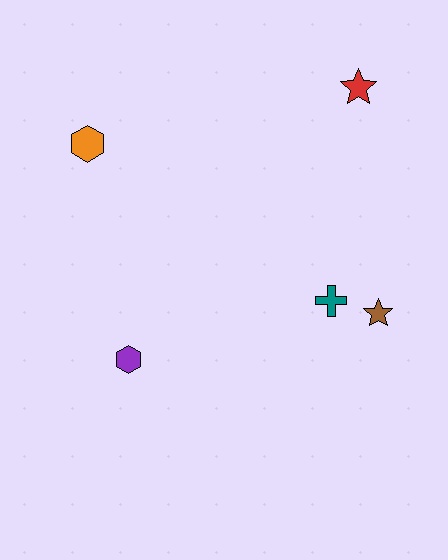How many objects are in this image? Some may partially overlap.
There are 5 objects.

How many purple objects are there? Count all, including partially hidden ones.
There is 1 purple object.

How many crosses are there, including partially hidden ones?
There is 1 cross.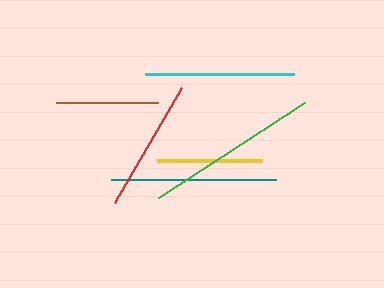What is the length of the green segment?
The green segment is approximately 174 pixels long.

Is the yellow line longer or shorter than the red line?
The red line is longer than the yellow line.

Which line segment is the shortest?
The brown line is the shortest at approximately 102 pixels.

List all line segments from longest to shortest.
From longest to shortest: green, teal, cyan, red, yellow, brown.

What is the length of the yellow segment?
The yellow segment is approximately 105 pixels long.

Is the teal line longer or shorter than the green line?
The green line is longer than the teal line.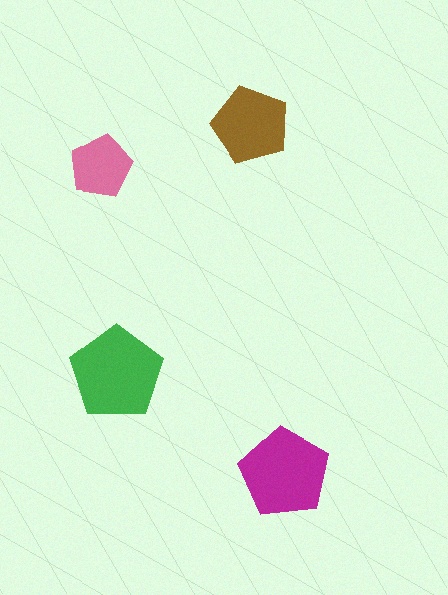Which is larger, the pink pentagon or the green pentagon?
The green one.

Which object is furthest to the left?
The pink pentagon is leftmost.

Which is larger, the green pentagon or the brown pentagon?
The green one.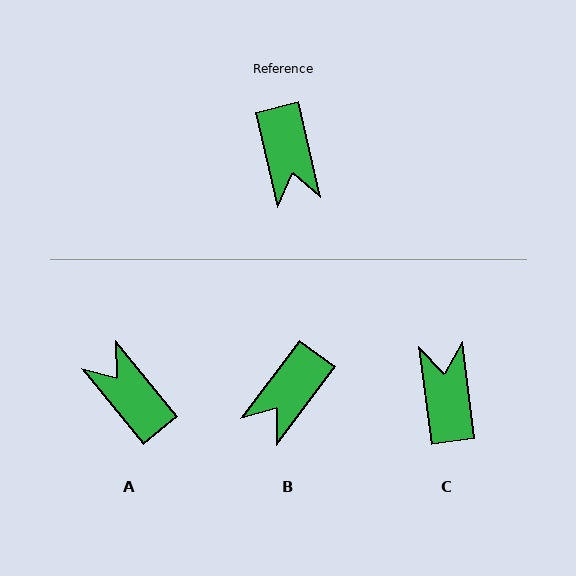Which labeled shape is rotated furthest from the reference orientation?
C, about 174 degrees away.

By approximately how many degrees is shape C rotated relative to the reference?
Approximately 174 degrees counter-clockwise.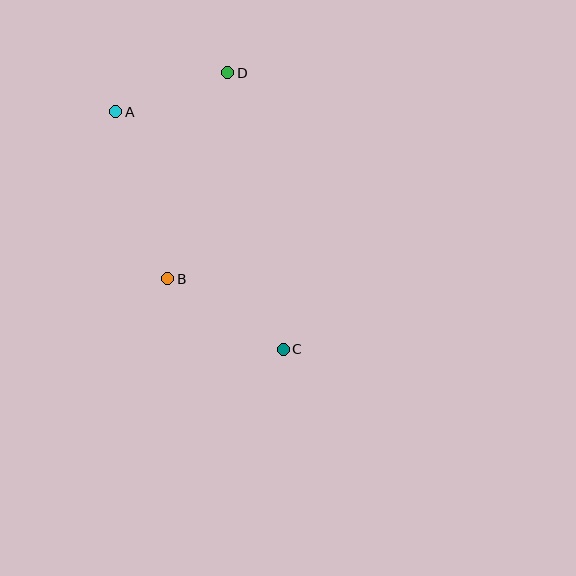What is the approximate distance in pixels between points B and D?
The distance between B and D is approximately 214 pixels.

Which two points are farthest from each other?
Points A and C are farthest from each other.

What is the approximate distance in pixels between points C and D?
The distance between C and D is approximately 282 pixels.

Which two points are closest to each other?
Points A and D are closest to each other.